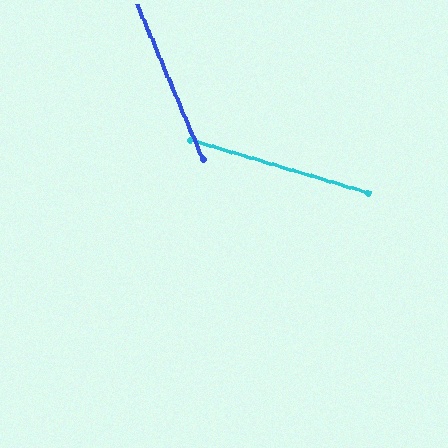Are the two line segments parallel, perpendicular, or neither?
Neither parallel nor perpendicular — they differ by about 51°.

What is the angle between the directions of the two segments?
Approximately 51 degrees.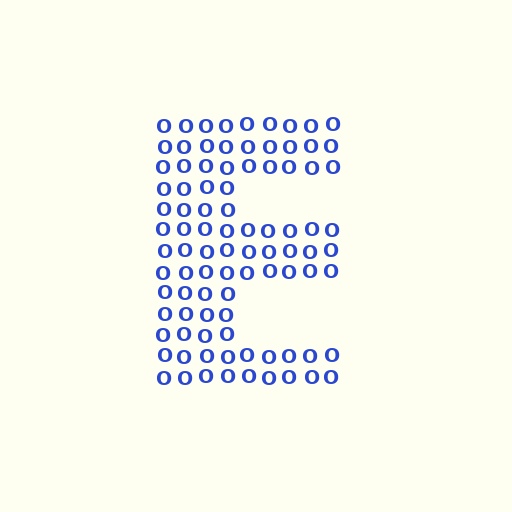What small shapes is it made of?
It is made of small letter O's.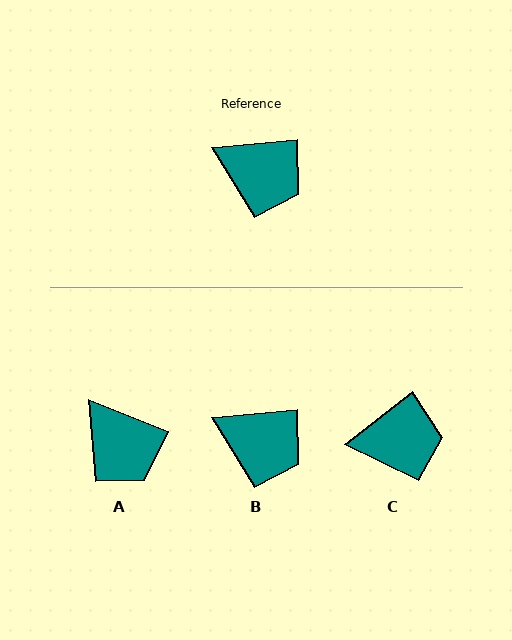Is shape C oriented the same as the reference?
No, it is off by about 33 degrees.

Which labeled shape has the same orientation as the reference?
B.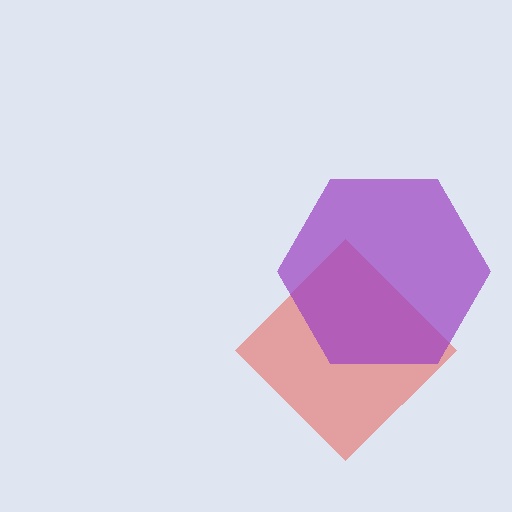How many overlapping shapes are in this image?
There are 2 overlapping shapes in the image.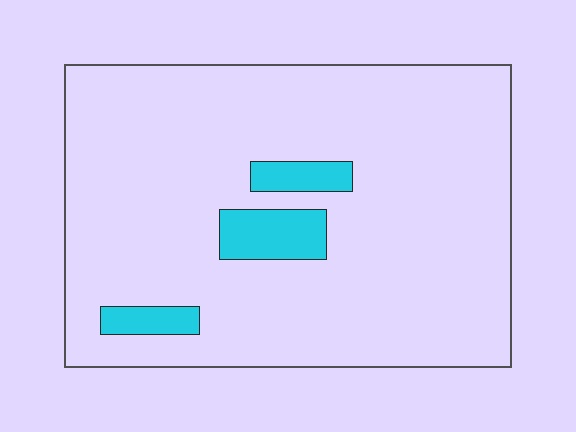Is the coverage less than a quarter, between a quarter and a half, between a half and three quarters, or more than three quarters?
Less than a quarter.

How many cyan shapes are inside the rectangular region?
3.